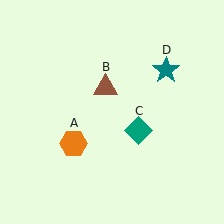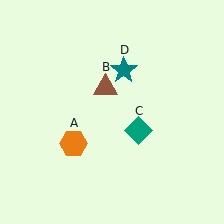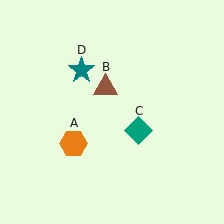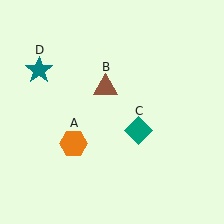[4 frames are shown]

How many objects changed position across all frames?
1 object changed position: teal star (object D).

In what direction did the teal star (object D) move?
The teal star (object D) moved left.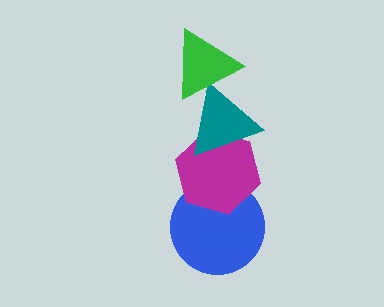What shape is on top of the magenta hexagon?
The teal triangle is on top of the magenta hexagon.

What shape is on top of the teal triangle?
The green triangle is on top of the teal triangle.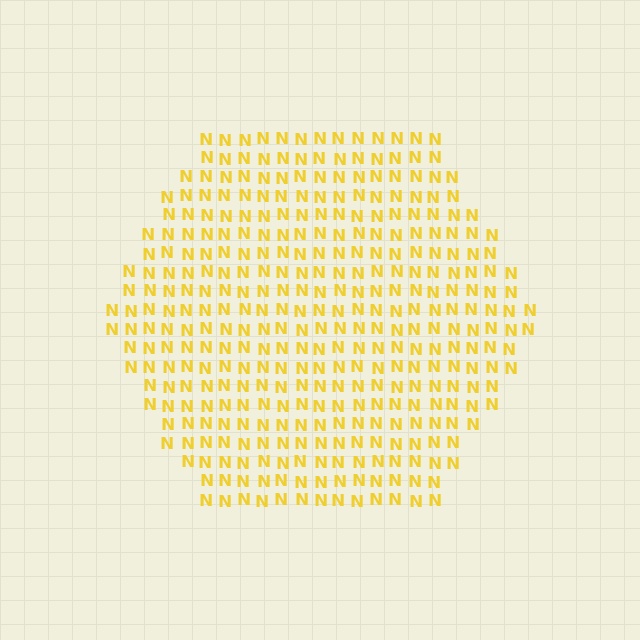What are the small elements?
The small elements are letter N's.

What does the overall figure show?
The overall figure shows a hexagon.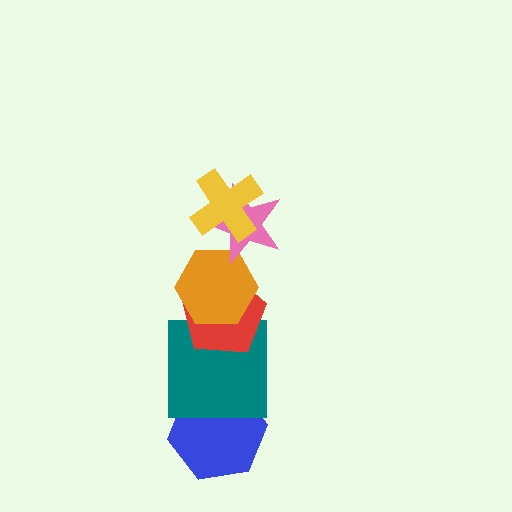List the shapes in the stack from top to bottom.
From top to bottom: the yellow cross, the pink star, the orange hexagon, the red pentagon, the teal square, the blue hexagon.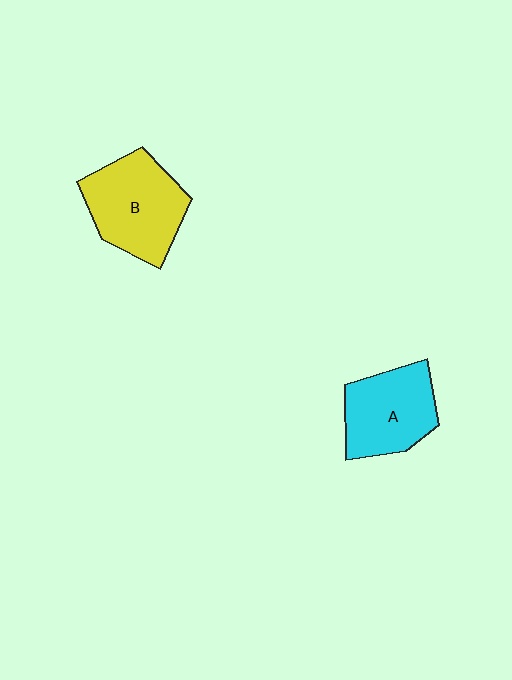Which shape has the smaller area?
Shape A (cyan).